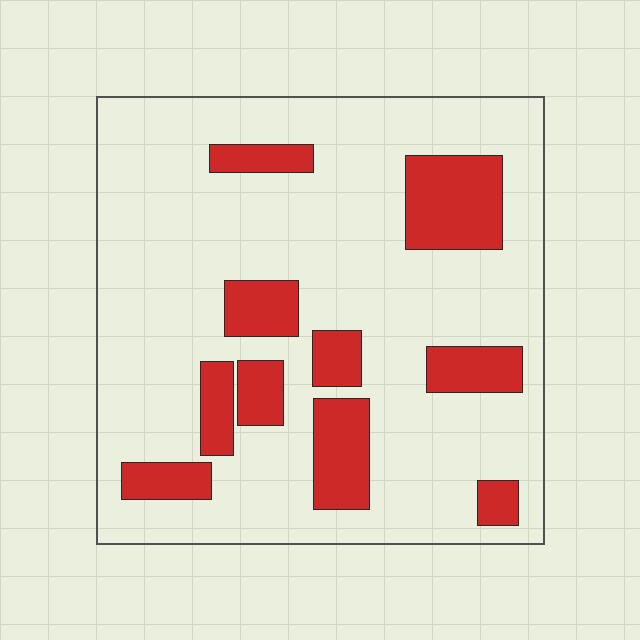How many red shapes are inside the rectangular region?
10.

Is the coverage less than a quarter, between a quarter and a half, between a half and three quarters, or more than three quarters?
Less than a quarter.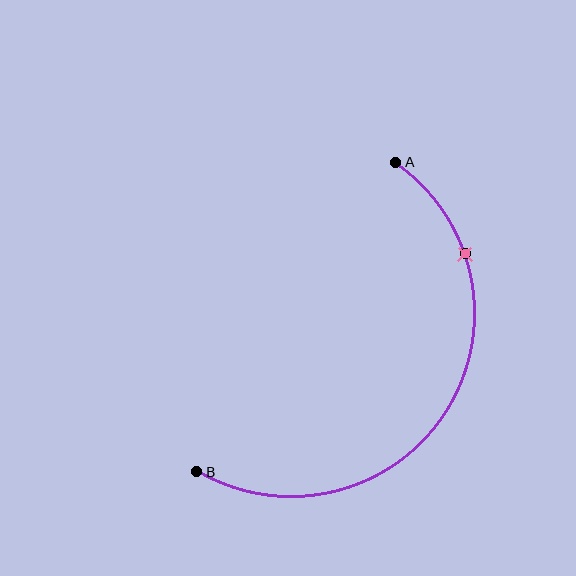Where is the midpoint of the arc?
The arc midpoint is the point on the curve farthest from the straight line joining A and B. It sits to the right of that line.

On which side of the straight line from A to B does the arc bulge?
The arc bulges to the right of the straight line connecting A and B.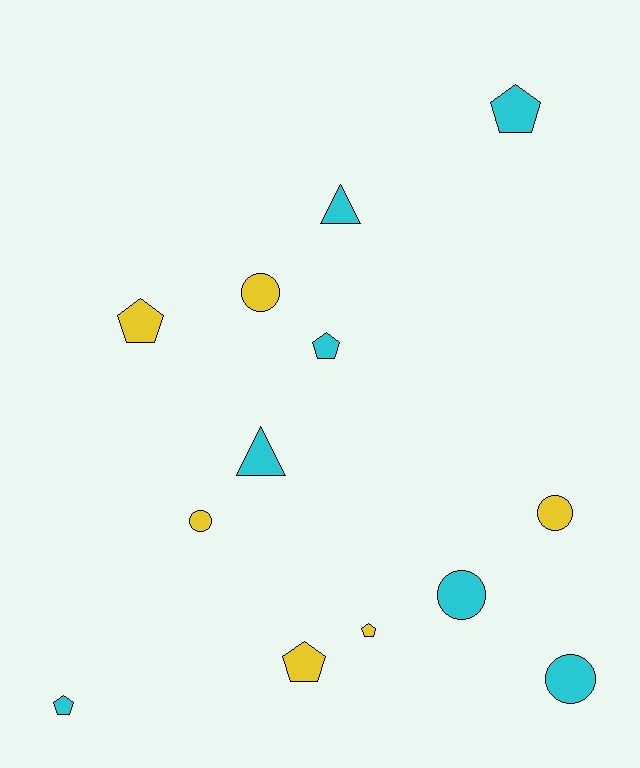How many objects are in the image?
There are 13 objects.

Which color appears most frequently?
Cyan, with 7 objects.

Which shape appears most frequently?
Pentagon, with 6 objects.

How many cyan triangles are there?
There are 2 cyan triangles.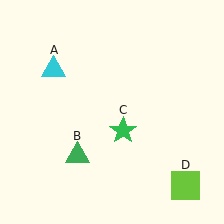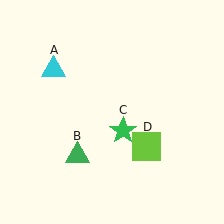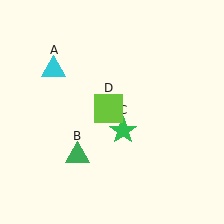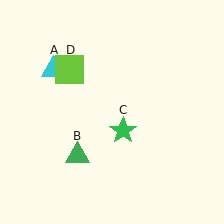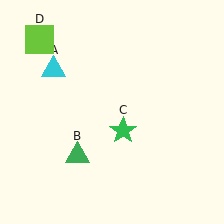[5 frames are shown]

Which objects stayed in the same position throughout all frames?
Cyan triangle (object A) and green triangle (object B) and green star (object C) remained stationary.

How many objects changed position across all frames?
1 object changed position: lime square (object D).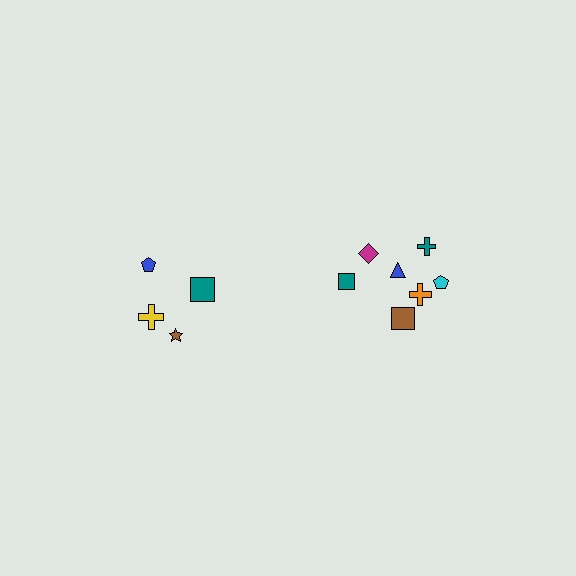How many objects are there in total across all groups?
There are 11 objects.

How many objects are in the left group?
There are 4 objects.